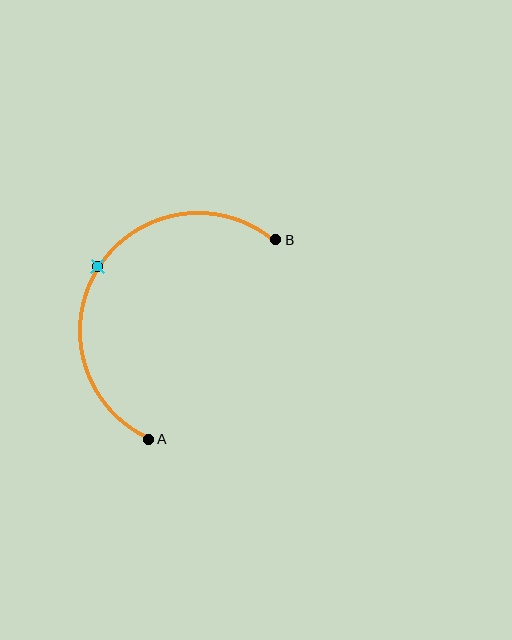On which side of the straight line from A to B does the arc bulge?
The arc bulges to the left of the straight line connecting A and B.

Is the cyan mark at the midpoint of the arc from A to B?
Yes. The cyan mark lies on the arc at equal arc-length from both A and B — it is the arc midpoint.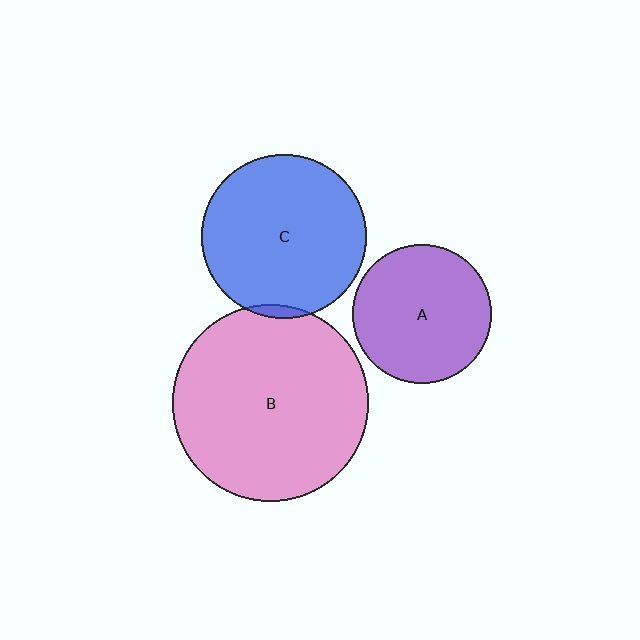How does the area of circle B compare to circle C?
Approximately 1.4 times.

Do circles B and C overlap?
Yes.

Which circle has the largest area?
Circle B (pink).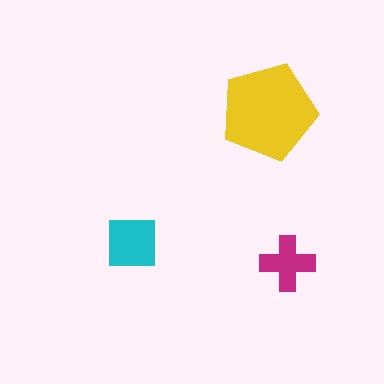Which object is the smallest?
The magenta cross.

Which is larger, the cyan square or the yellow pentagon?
The yellow pentagon.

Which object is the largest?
The yellow pentagon.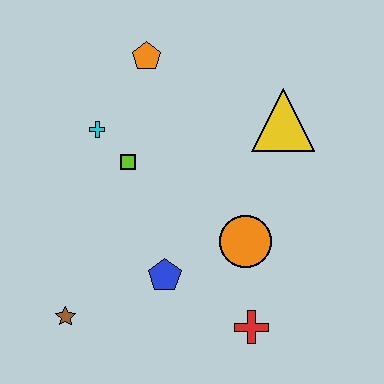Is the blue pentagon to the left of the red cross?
Yes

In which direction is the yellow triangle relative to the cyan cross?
The yellow triangle is to the right of the cyan cross.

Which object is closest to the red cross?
The orange circle is closest to the red cross.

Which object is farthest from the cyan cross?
The red cross is farthest from the cyan cross.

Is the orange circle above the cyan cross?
No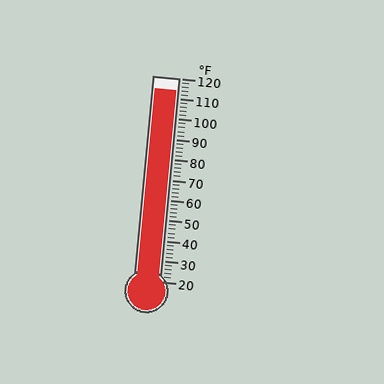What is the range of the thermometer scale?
The thermometer scale ranges from 20°F to 120°F.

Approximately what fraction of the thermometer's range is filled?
The thermometer is filled to approximately 95% of its range.